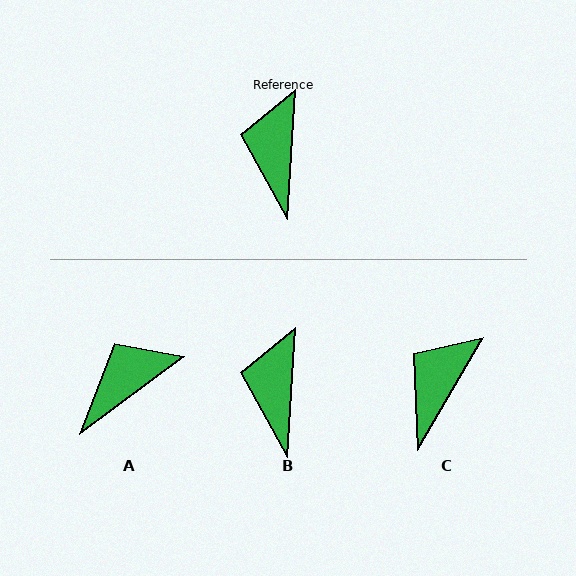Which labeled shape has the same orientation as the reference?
B.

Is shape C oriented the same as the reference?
No, it is off by about 27 degrees.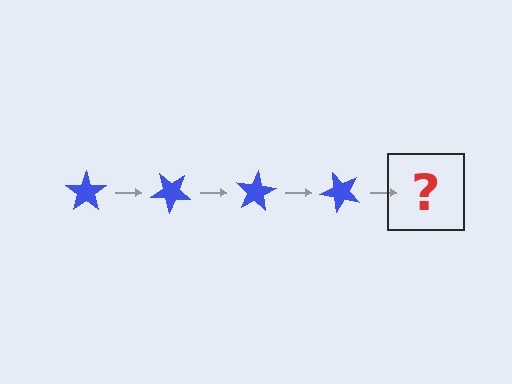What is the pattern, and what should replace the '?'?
The pattern is that the star rotates 40 degrees each step. The '?' should be a blue star rotated 160 degrees.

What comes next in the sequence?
The next element should be a blue star rotated 160 degrees.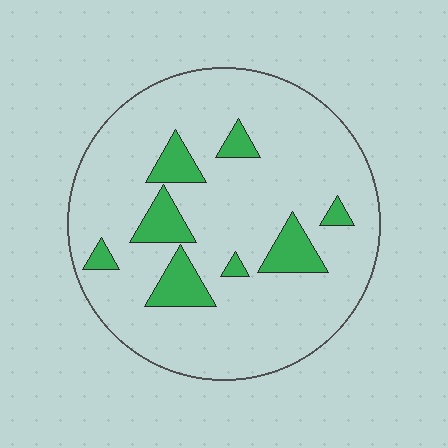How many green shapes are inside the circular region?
8.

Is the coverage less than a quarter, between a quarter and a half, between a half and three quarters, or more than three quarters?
Less than a quarter.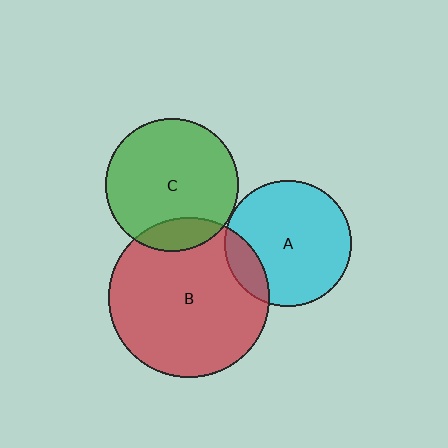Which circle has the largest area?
Circle B (red).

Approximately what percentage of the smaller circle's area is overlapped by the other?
Approximately 15%.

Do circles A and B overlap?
Yes.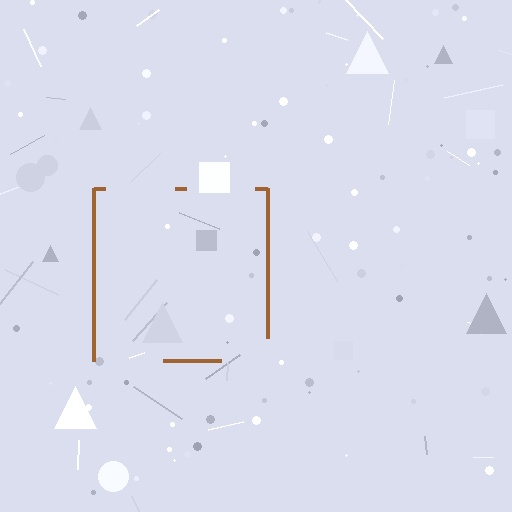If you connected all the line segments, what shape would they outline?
They would outline a square.